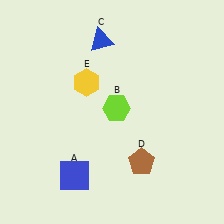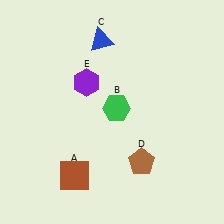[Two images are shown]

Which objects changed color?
A changed from blue to brown. B changed from lime to green. E changed from yellow to purple.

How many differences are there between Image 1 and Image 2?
There are 3 differences between the two images.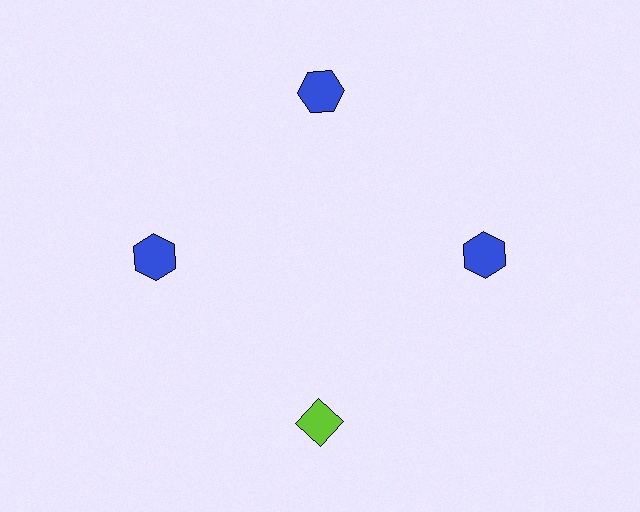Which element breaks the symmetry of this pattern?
The lime diamond at roughly the 6 o'clock position breaks the symmetry. All other shapes are blue hexagons.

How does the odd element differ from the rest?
It differs in both color (lime instead of blue) and shape (diamond instead of hexagon).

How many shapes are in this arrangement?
There are 4 shapes arranged in a ring pattern.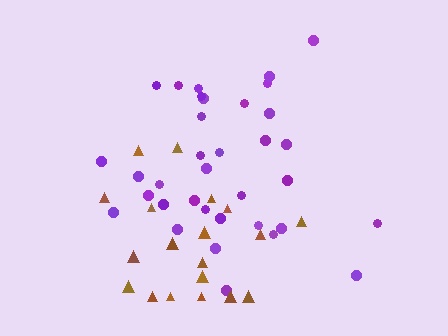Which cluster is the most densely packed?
Purple.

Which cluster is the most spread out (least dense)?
Brown.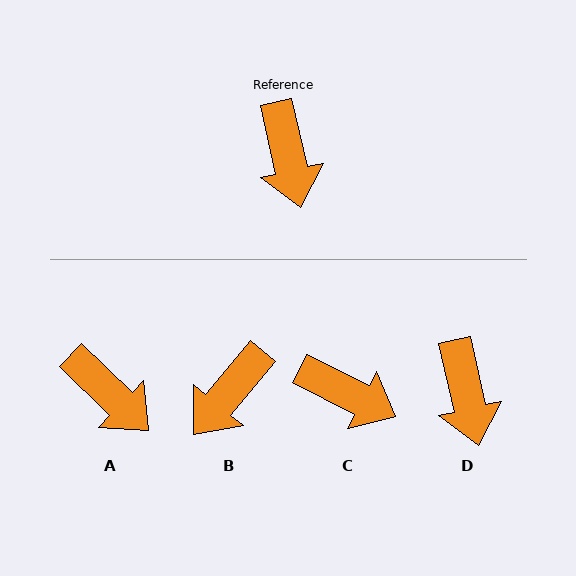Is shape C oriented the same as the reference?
No, it is off by about 50 degrees.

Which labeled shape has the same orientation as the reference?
D.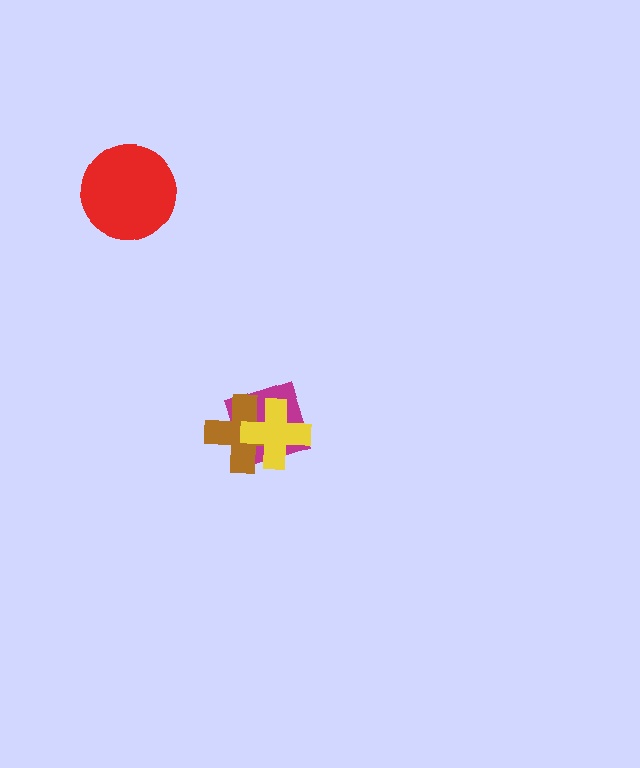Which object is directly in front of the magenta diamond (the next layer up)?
The brown cross is directly in front of the magenta diamond.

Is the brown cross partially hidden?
Yes, it is partially covered by another shape.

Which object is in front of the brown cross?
The yellow cross is in front of the brown cross.